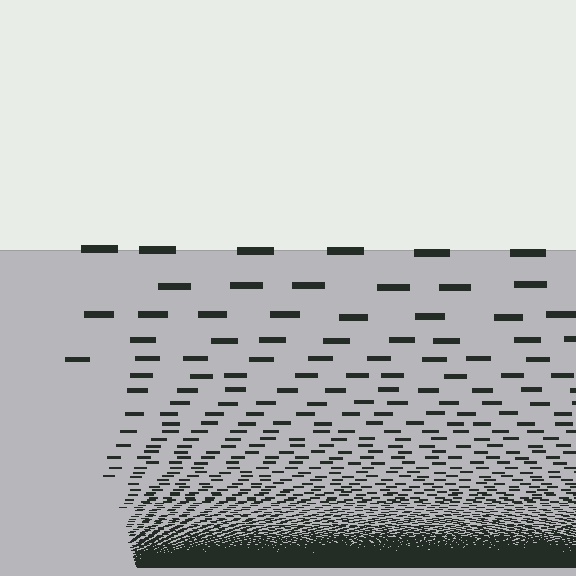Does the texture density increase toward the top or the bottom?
Density increases toward the bottom.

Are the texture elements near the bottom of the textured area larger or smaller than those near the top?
Smaller. The gradient is inverted — elements near the bottom are smaller and denser.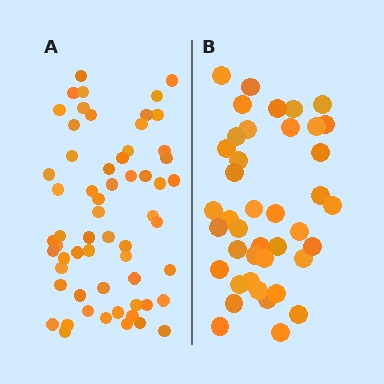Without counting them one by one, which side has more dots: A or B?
Region A (the left region) has more dots.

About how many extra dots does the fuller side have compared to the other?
Region A has approximately 20 more dots than region B.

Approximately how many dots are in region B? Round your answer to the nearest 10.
About 40 dots. (The exact count is 41, which rounds to 40.)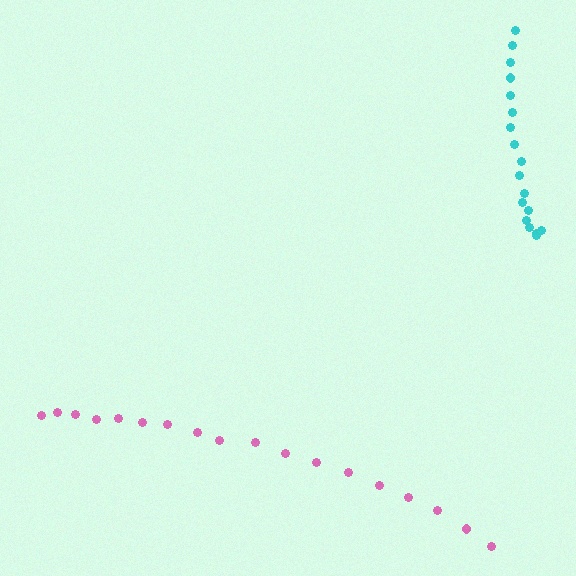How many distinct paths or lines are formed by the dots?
There are 2 distinct paths.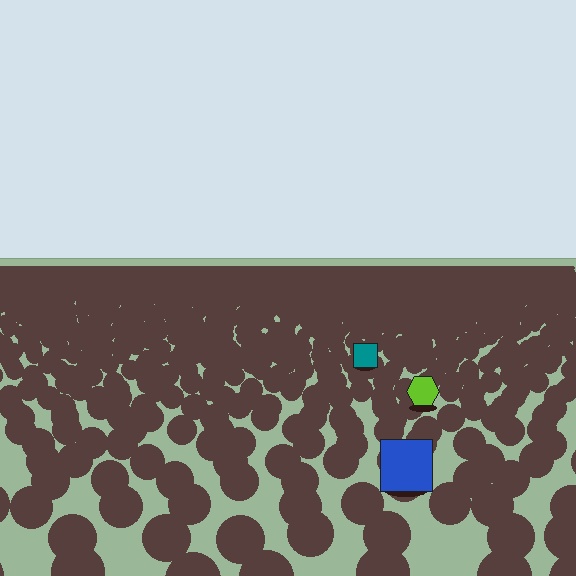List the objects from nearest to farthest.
From nearest to farthest: the blue square, the lime hexagon, the teal square.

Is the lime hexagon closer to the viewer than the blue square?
No. The blue square is closer — you can tell from the texture gradient: the ground texture is coarser near it.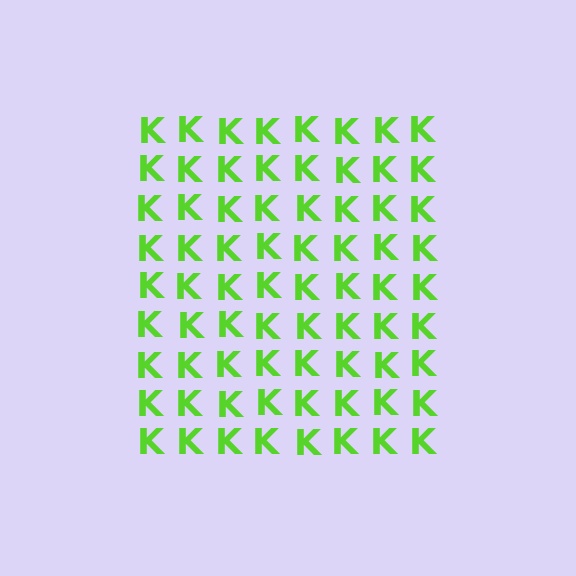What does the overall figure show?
The overall figure shows a square.